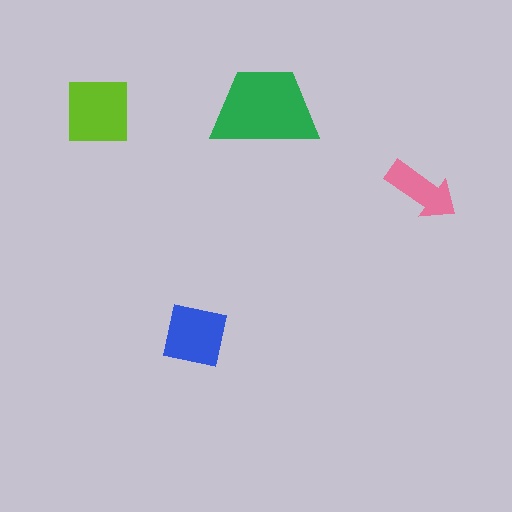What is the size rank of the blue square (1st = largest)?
3rd.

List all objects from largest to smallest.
The green trapezoid, the lime square, the blue square, the pink arrow.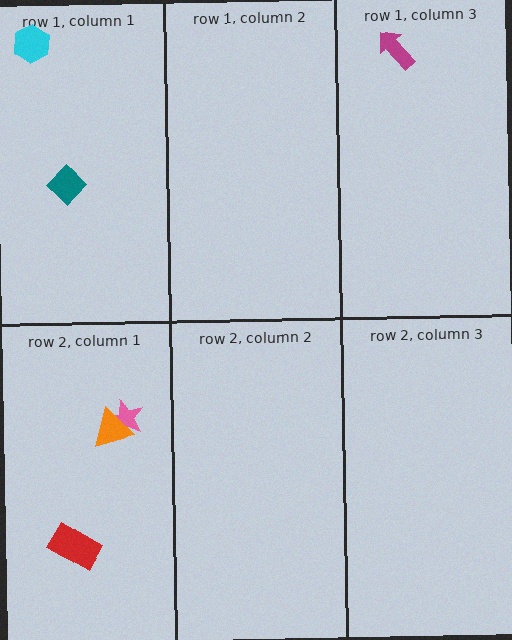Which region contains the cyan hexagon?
The row 1, column 1 region.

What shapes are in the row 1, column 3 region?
The magenta arrow.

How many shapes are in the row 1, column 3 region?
1.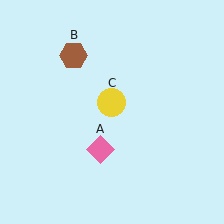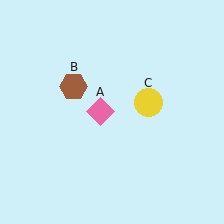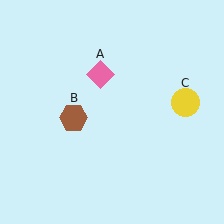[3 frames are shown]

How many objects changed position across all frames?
3 objects changed position: pink diamond (object A), brown hexagon (object B), yellow circle (object C).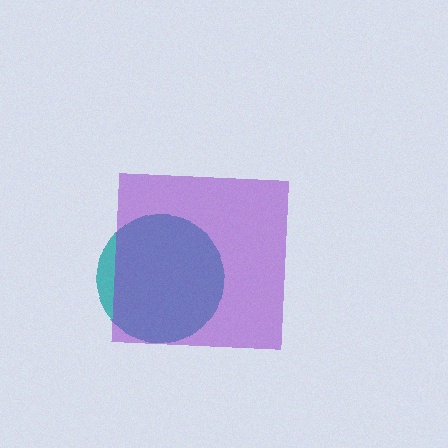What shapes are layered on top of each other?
The layered shapes are: a teal circle, a purple square.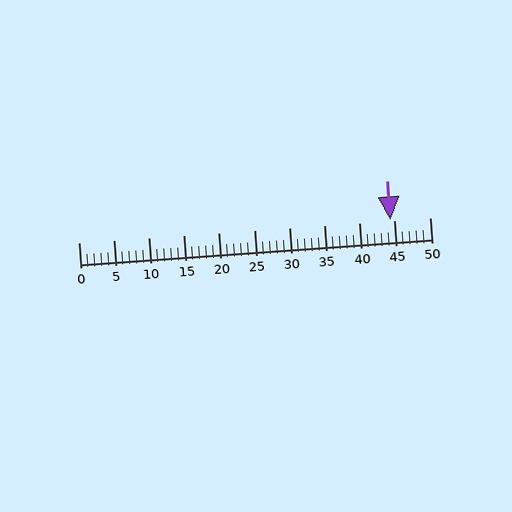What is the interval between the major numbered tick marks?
The major tick marks are spaced 5 units apart.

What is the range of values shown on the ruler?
The ruler shows values from 0 to 50.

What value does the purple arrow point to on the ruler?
The purple arrow points to approximately 44.